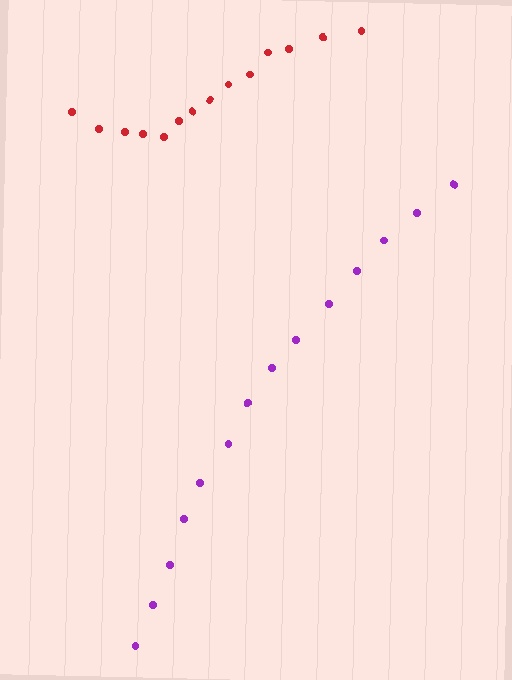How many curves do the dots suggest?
There are 2 distinct paths.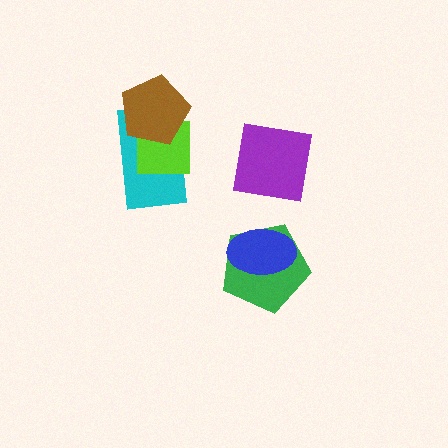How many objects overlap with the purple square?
0 objects overlap with the purple square.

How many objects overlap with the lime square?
2 objects overlap with the lime square.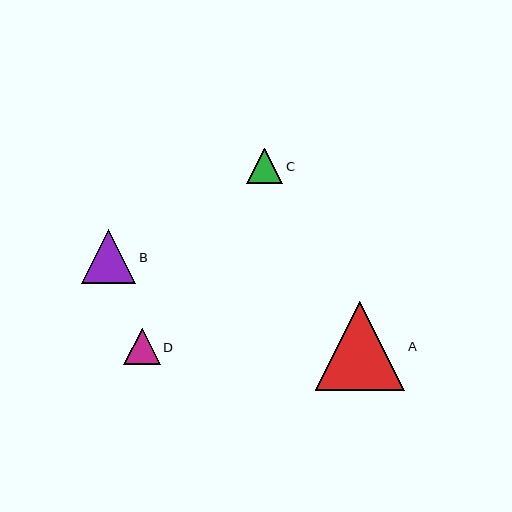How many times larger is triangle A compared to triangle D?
Triangle A is approximately 2.5 times the size of triangle D.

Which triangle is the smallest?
Triangle C is the smallest with a size of approximately 36 pixels.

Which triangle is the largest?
Triangle A is the largest with a size of approximately 89 pixels.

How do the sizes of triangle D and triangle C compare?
Triangle D and triangle C are approximately the same size.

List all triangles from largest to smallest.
From largest to smallest: A, B, D, C.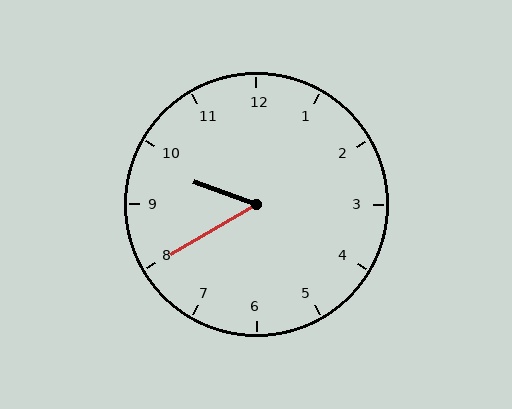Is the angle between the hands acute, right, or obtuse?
It is acute.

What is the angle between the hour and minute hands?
Approximately 50 degrees.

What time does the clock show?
9:40.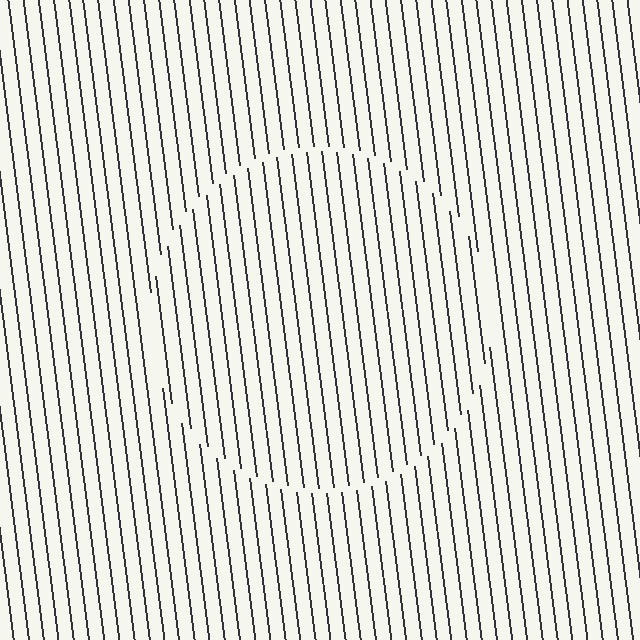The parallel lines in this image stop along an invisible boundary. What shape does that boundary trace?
An illusory circle. The interior of the shape contains the same grating, shifted by half a period — the contour is defined by the phase discontinuity where line-ends from the inner and outer gratings abut.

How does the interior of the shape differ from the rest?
The interior of the shape contains the same grating, shifted by half a period — the contour is defined by the phase discontinuity where line-ends from the inner and outer gratings abut.